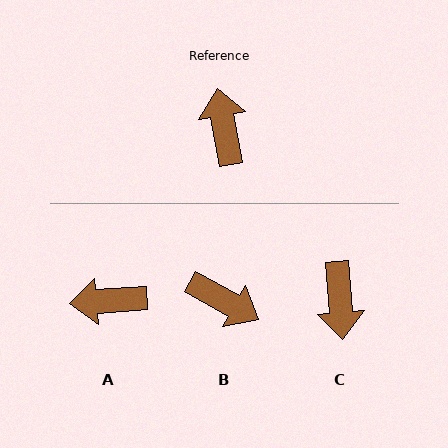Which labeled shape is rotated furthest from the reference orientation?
C, about 175 degrees away.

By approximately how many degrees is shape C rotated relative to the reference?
Approximately 175 degrees counter-clockwise.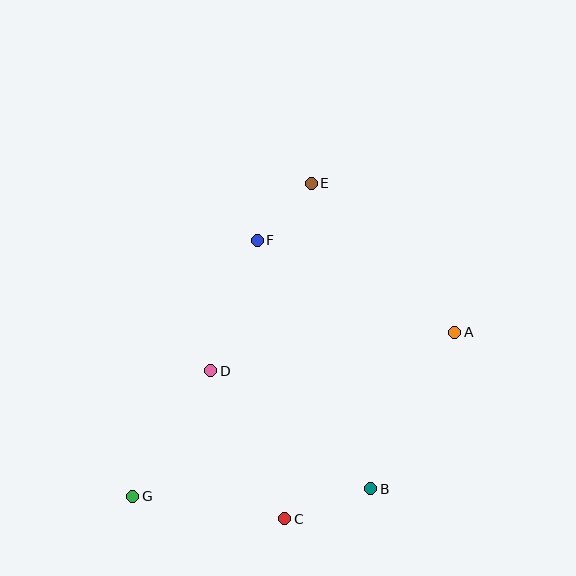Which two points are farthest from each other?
Points A and G are farthest from each other.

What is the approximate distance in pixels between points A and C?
The distance between A and C is approximately 252 pixels.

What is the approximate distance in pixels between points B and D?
The distance between B and D is approximately 199 pixels.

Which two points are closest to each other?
Points E and F are closest to each other.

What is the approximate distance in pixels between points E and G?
The distance between E and G is approximately 360 pixels.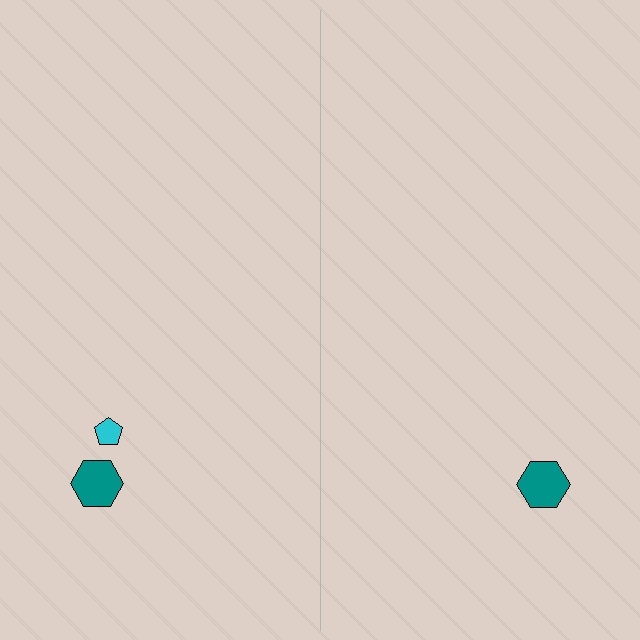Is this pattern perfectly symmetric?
No, the pattern is not perfectly symmetric. A cyan pentagon is missing from the right side.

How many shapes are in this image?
There are 3 shapes in this image.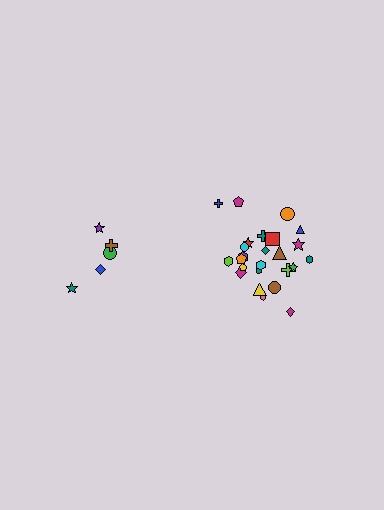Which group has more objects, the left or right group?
The right group.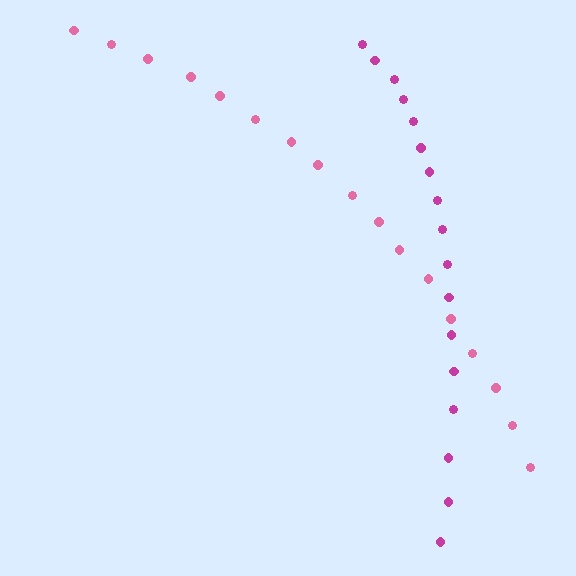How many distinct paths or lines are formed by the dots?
There are 2 distinct paths.